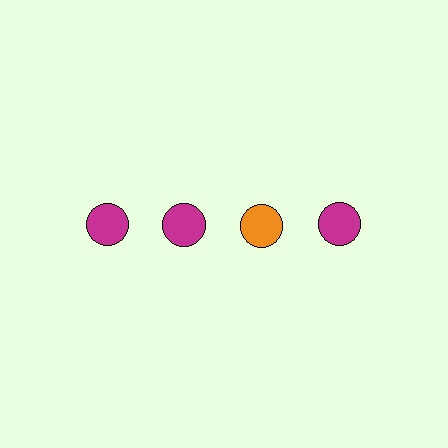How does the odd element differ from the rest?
It has a different color: orange instead of magenta.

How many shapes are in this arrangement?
There are 4 shapes arranged in a grid pattern.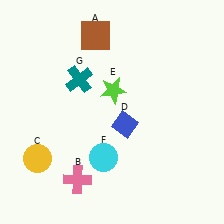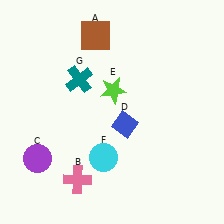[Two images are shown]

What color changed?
The circle (C) changed from yellow in Image 1 to purple in Image 2.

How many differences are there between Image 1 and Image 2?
There is 1 difference between the two images.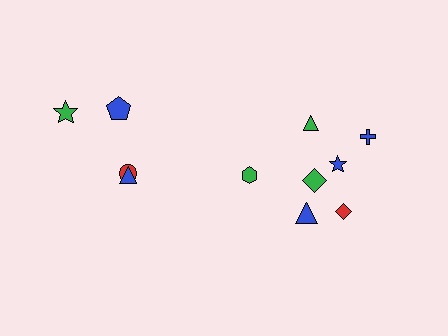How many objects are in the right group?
There are 7 objects.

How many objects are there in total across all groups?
There are 11 objects.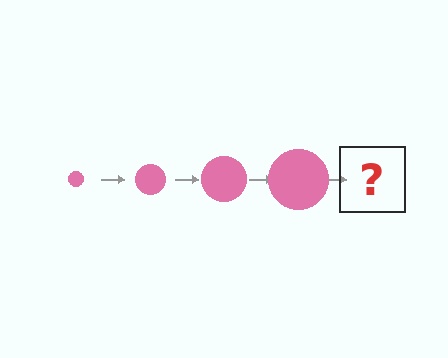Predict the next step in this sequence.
The next step is a pink circle, larger than the previous one.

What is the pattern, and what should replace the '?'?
The pattern is that the circle gets progressively larger each step. The '?' should be a pink circle, larger than the previous one.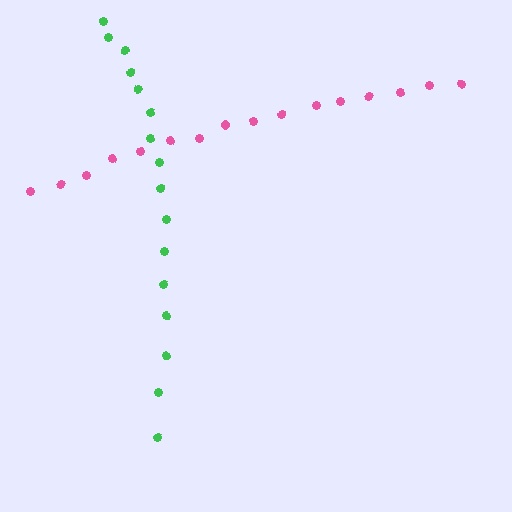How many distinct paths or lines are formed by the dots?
There are 2 distinct paths.